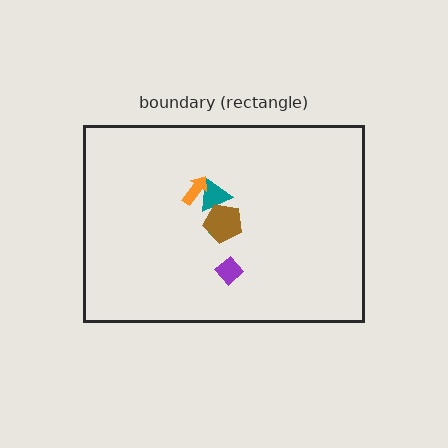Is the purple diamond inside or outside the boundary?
Inside.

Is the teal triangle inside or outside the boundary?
Inside.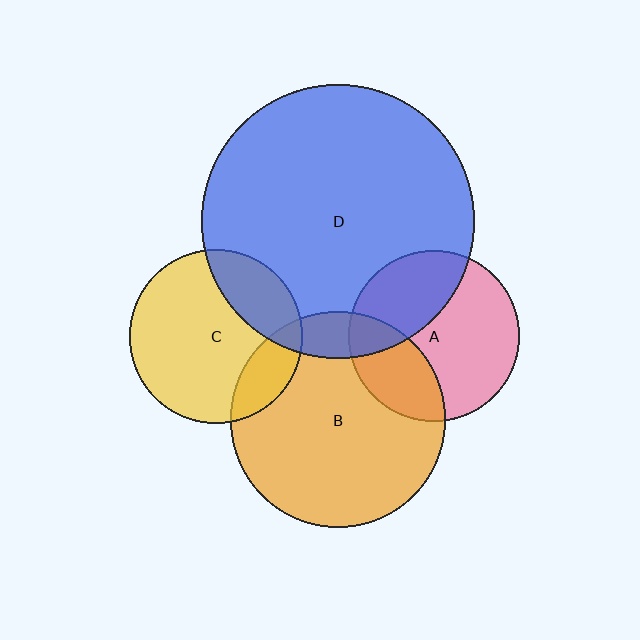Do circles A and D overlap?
Yes.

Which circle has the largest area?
Circle D (blue).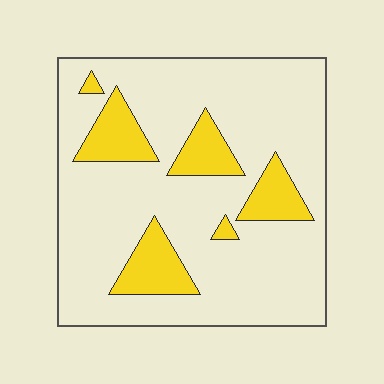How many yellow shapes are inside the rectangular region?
6.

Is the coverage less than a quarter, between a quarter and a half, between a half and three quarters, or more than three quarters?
Less than a quarter.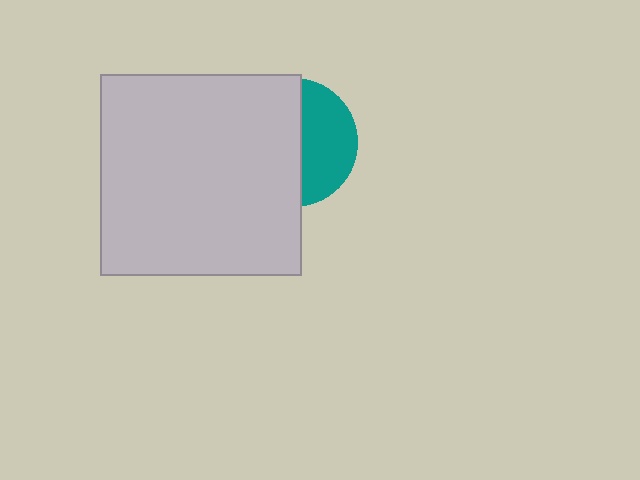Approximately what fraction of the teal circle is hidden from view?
Roughly 58% of the teal circle is hidden behind the light gray square.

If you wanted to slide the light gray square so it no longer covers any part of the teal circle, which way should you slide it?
Slide it left — that is the most direct way to separate the two shapes.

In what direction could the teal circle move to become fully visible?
The teal circle could move right. That would shift it out from behind the light gray square entirely.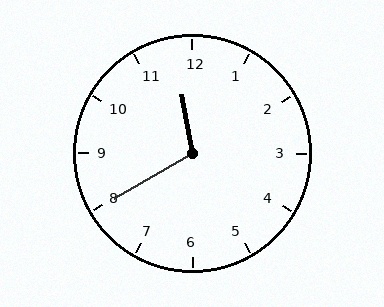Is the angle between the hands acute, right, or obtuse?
It is obtuse.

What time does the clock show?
11:40.